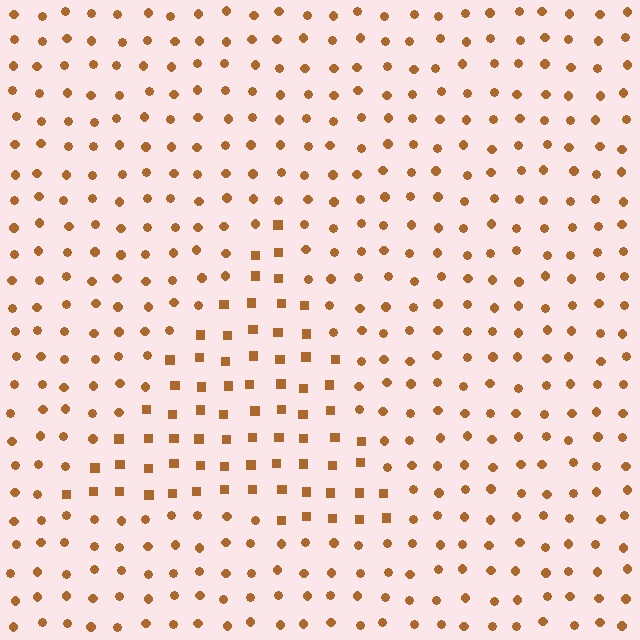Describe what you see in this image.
The image is filled with small brown elements arranged in a uniform grid. A triangle-shaped region contains squares, while the surrounding area contains circles. The boundary is defined purely by the change in element shape.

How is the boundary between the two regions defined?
The boundary is defined by a change in element shape: squares inside vs. circles outside. All elements share the same color and spacing.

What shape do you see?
I see a triangle.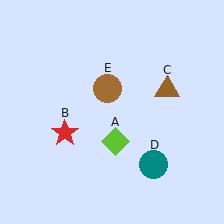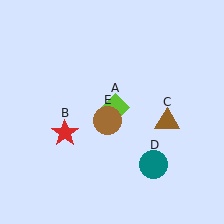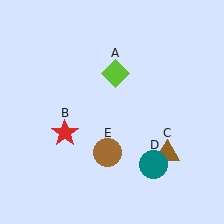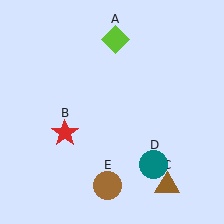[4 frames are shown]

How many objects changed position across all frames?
3 objects changed position: lime diamond (object A), brown triangle (object C), brown circle (object E).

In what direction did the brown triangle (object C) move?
The brown triangle (object C) moved down.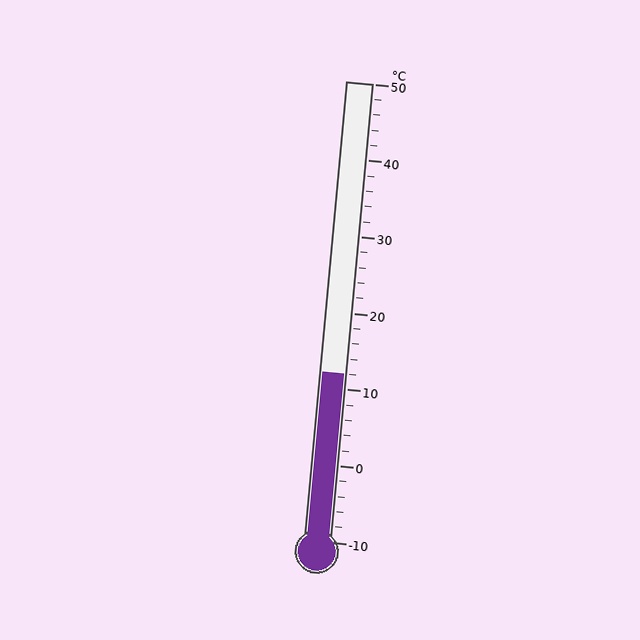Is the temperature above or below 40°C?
The temperature is below 40°C.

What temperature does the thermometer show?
The thermometer shows approximately 12°C.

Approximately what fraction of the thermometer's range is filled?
The thermometer is filled to approximately 35% of its range.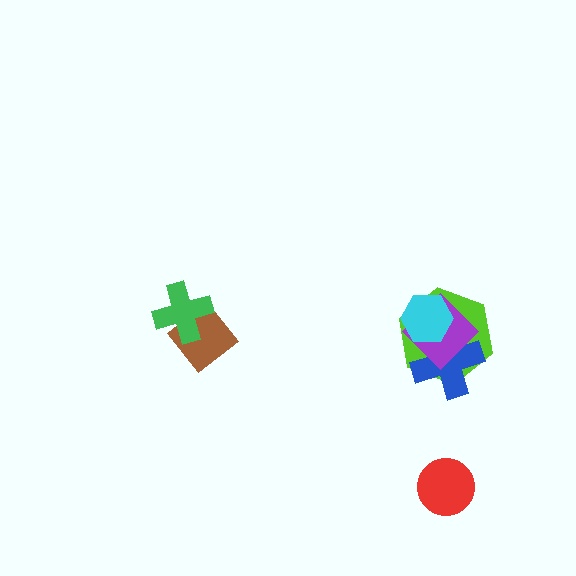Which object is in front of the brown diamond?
The green cross is in front of the brown diamond.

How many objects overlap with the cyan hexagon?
3 objects overlap with the cyan hexagon.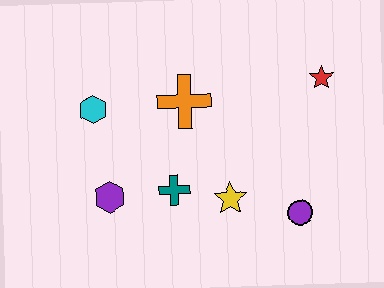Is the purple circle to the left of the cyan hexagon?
No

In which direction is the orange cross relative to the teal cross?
The orange cross is above the teal cross.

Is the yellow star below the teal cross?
Yes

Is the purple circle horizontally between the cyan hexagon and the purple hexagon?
No